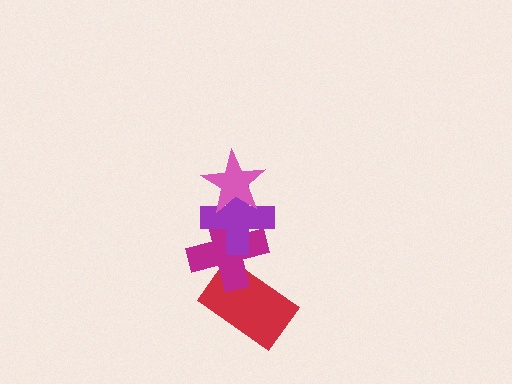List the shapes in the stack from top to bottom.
From top to bottom: the pink star, the purple cross, the magenta cross, the red rectangle.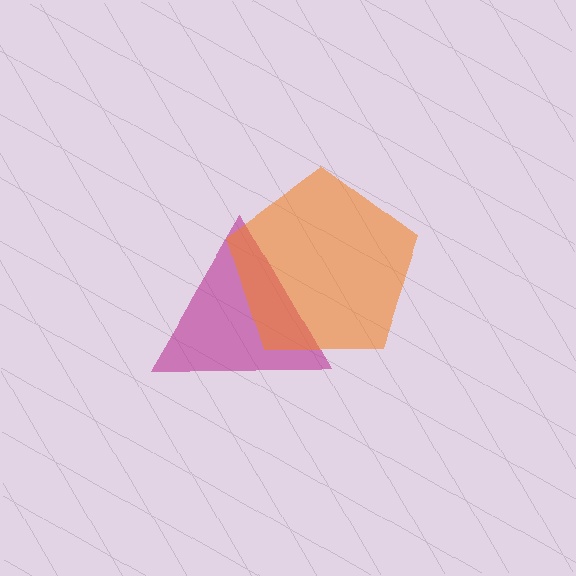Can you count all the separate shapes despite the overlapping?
Yes, there are 2 separate shapes.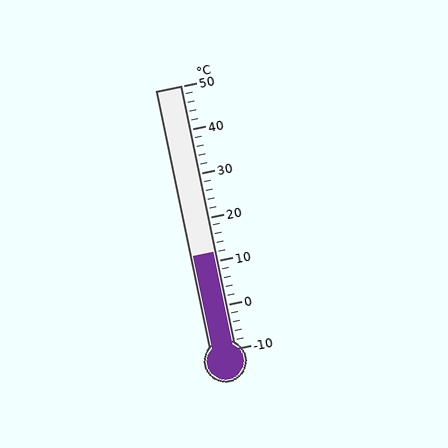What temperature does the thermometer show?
The thermometer shows approximately 12°C.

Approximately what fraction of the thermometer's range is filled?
The thermometer is filled to approximately 35% of its range.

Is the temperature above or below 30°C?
The temperature is below 30°C.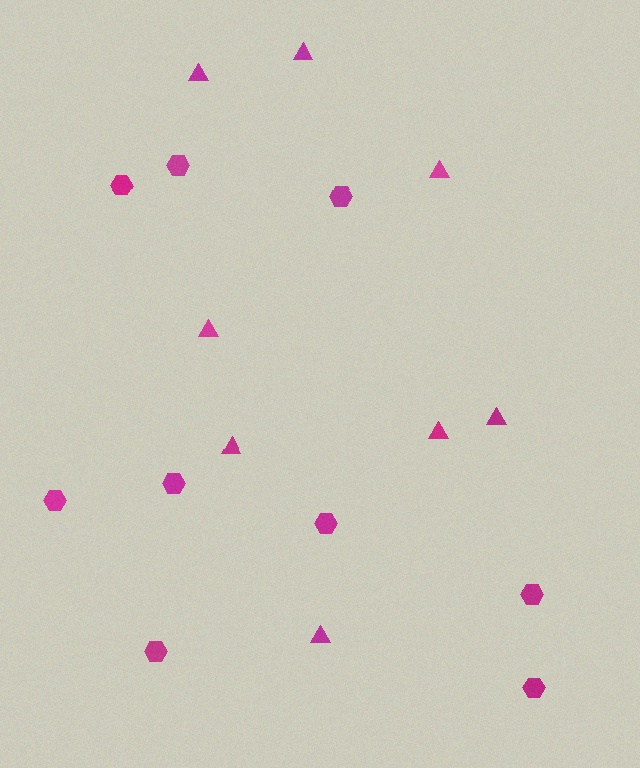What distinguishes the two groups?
There are 2 groups: one group of hexagons (9) and one group of triangles (8).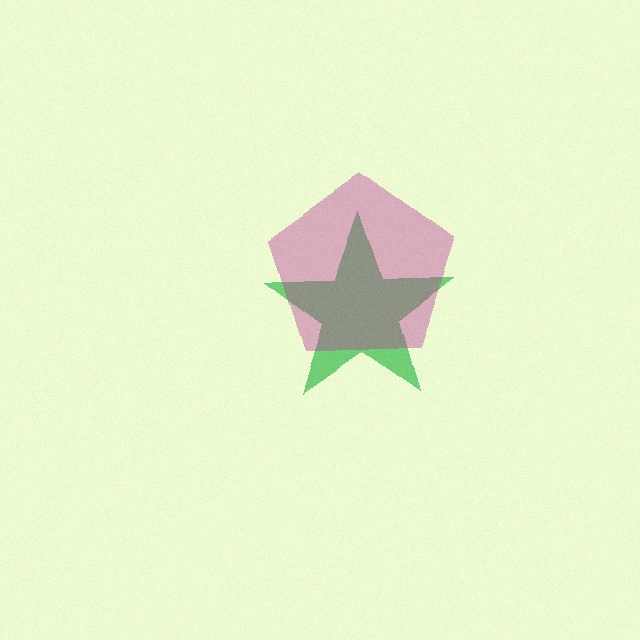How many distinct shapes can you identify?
There are 2 distinct shapes: a green star, a magenta pentagon.